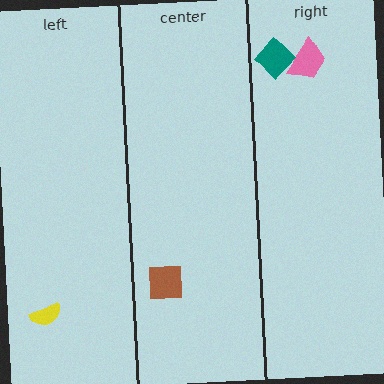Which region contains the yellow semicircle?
The left region.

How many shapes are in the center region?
1.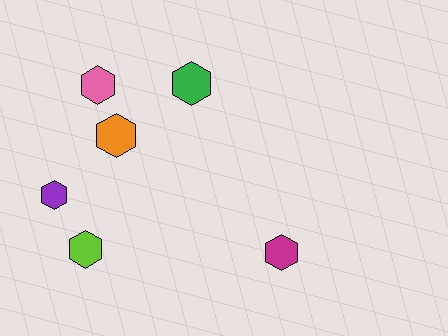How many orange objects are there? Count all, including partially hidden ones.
There is 1 orange object.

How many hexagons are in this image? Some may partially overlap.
There are 6 hexagons.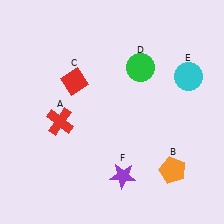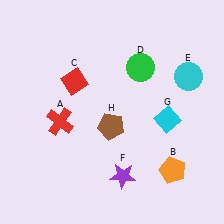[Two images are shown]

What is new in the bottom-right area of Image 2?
A cyan diamond (G) was added in the bottom-right area of Image 2.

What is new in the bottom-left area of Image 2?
A brown pentagon (H) was added in the bottom-left area of Image 2.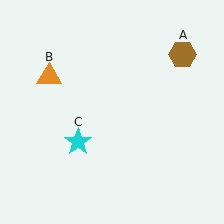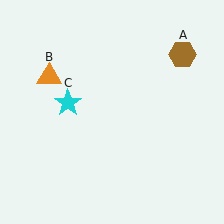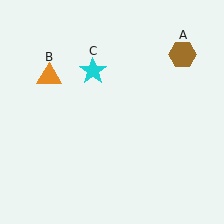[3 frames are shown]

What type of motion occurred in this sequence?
The cyan star (object C) rotated clockwise around the center of the scene.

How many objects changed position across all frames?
1 object changed position: cyan star (object C).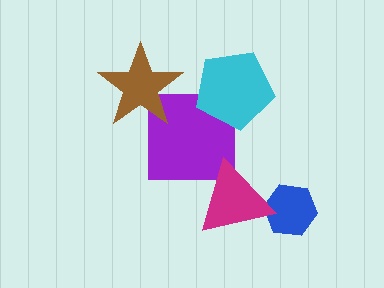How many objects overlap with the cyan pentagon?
1 object overlaps with the cyan pentagon.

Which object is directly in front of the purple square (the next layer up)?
The cyan pentagon is directly in front of the purple square.